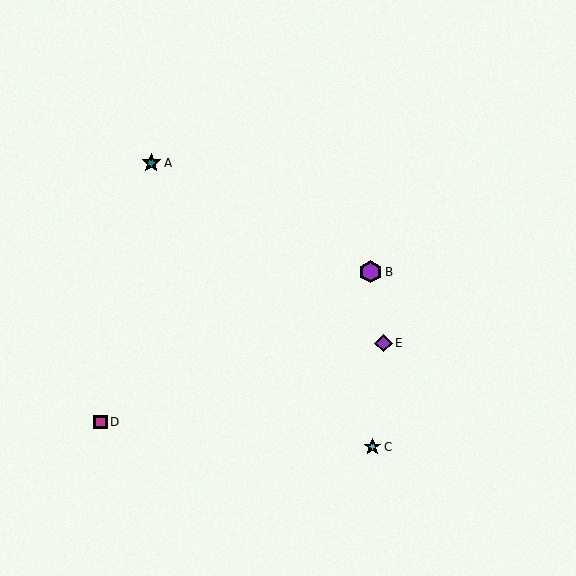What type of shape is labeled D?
Shape D is a magenta square.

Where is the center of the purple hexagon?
The center of the purple hexagon is at (371, 272).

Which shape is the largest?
The purple hexagon (labeled B) is the largest.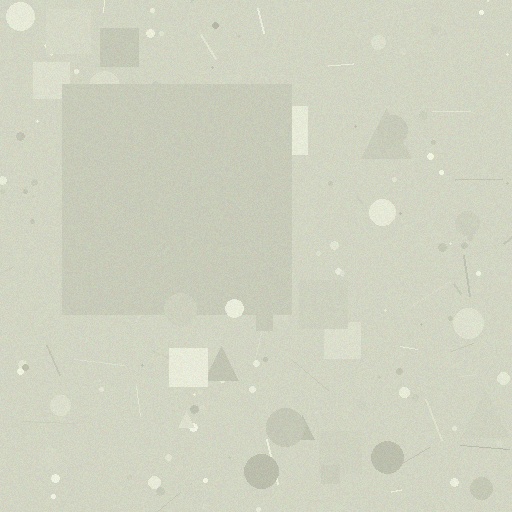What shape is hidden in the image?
A square is hidden in the image.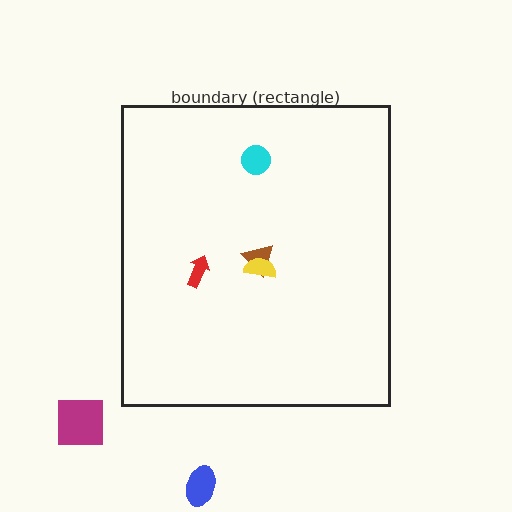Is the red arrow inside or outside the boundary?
Inside.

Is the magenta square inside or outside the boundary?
Outside.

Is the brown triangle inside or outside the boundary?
Inside.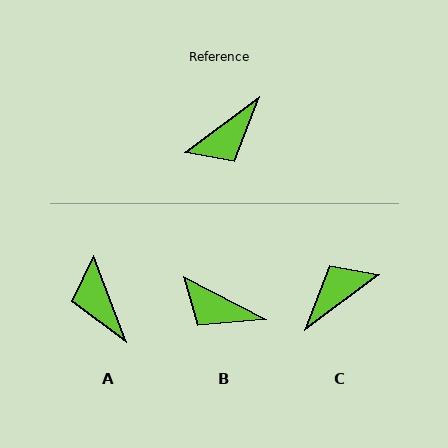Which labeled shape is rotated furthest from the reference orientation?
C, about 180 degrees away.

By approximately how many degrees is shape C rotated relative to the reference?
Approximately 180 degrees counter-clockwise.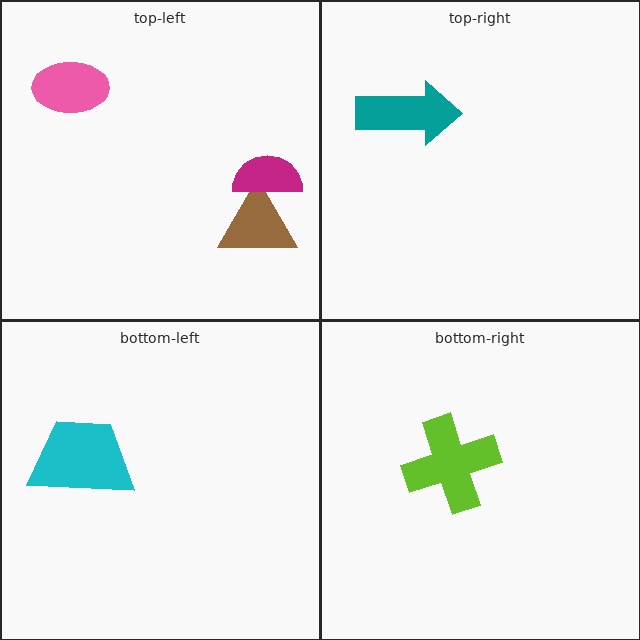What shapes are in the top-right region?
The teal arrow.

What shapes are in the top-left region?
The brown triangle, the magenta semicircle, the pink ellipse.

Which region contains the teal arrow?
The top-right region.